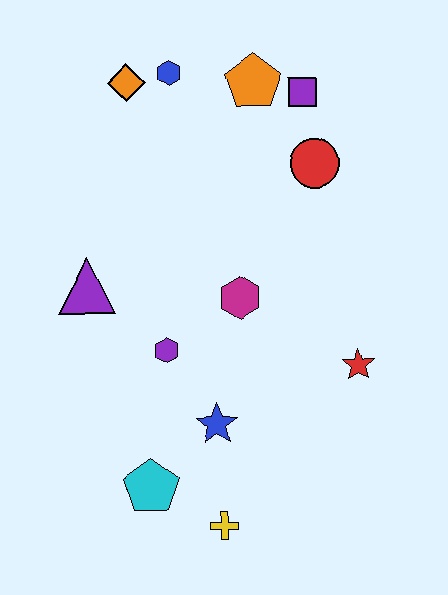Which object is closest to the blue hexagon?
The orange diamond is closest to the blue hexagon.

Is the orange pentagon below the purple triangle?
No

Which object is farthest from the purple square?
The yellow cross is farthest from the purple square.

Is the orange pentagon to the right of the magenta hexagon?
Yes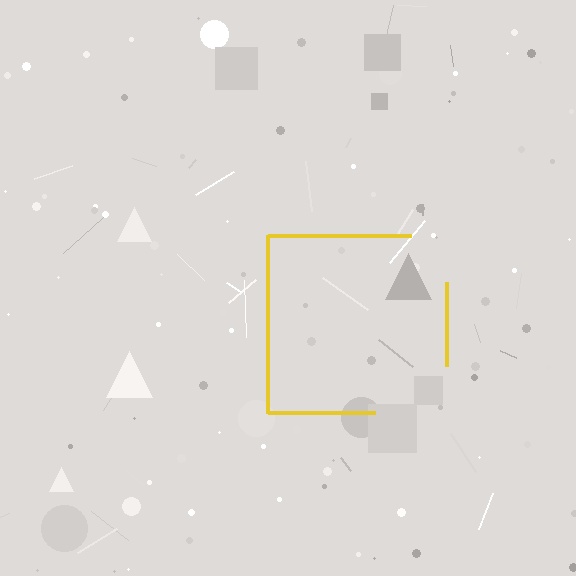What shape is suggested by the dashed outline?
The dashed outline suggests a square.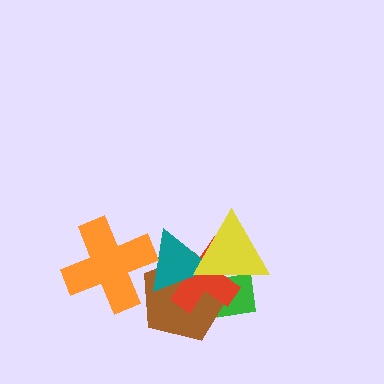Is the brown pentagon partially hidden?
Yes, it is partially covered by another shape.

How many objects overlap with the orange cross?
2 objects overlap with the orange cross.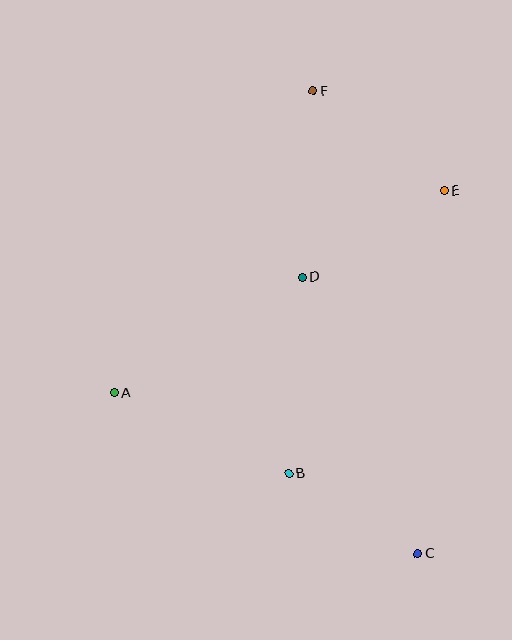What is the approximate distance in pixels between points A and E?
The distance between A and E is approximately 387 pixels.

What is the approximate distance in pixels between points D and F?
The distance between D and F is approximately 186 pixels.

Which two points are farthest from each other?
Points C and F are farthest from each other.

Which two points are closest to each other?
Points B and C are closest to each other.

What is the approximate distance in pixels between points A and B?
The distance between A and B is approximately 192 pixels.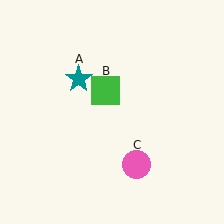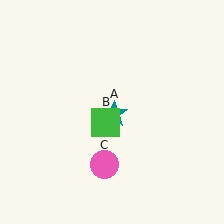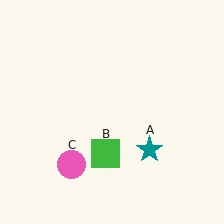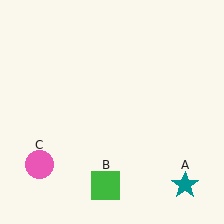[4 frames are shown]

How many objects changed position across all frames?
3 objects changed position: teal star (object A), green square (object B), pink circle (object C).